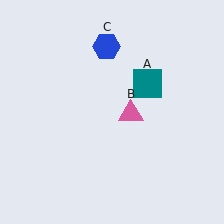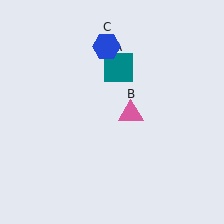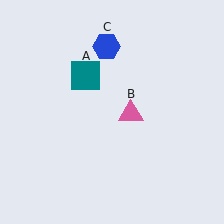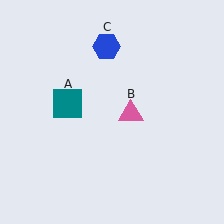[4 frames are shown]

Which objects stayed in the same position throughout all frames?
Pink triangle (object B) and blue hexagon (object C) remained stationary.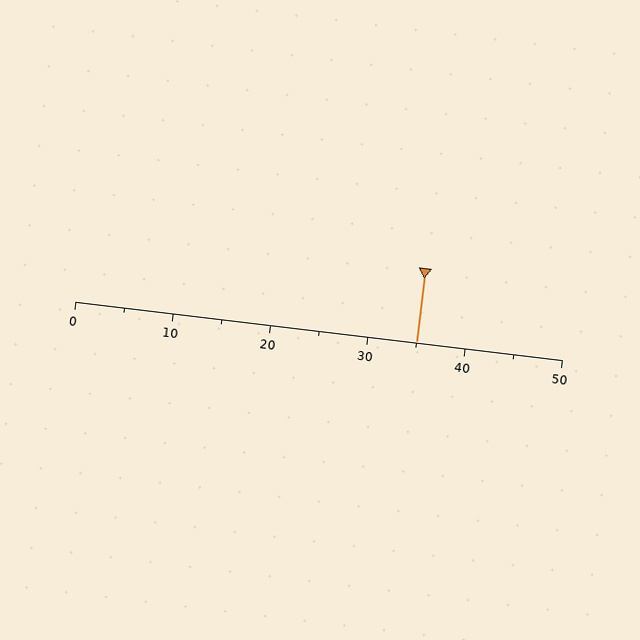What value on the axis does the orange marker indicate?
The marker indicates approximately 35.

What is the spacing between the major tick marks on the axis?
The major ticks are spaced 10 apart.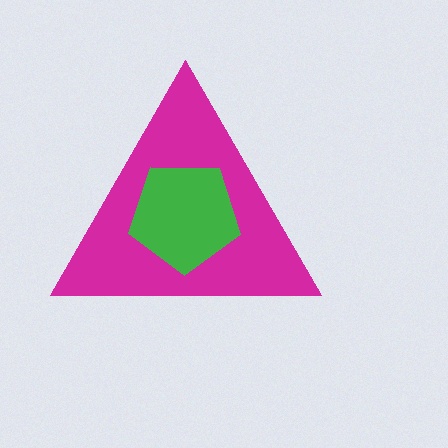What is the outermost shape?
The magenta triangle.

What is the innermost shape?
The green pentagon.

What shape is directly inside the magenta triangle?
The green pentagon.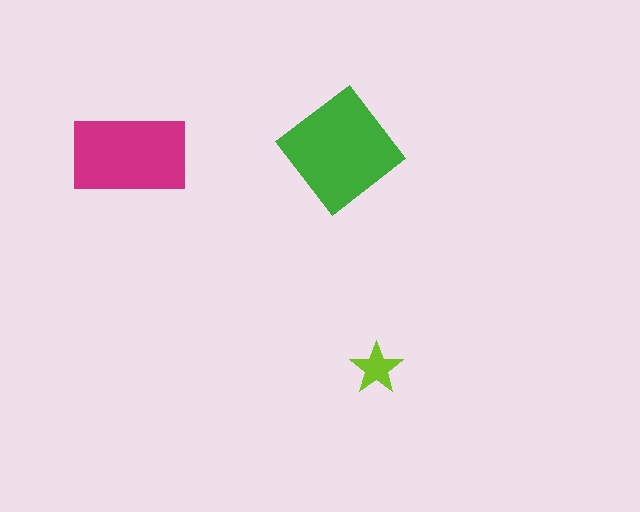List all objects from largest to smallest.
The green diamond, the magenta rectangle, the lime star.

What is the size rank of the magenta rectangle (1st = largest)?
2nd.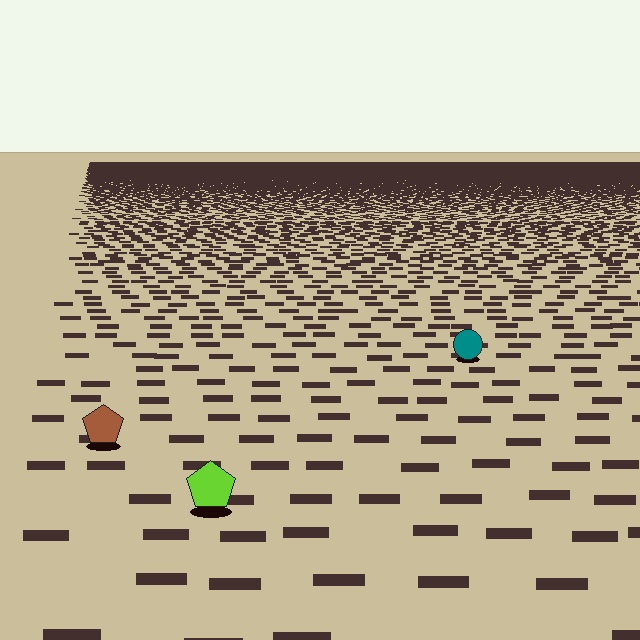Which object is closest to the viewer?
The lime pentagon is closest. The texture marks near it are larger and more spread out.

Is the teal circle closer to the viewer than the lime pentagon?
No. The lime pentagon is closer — you can tell from the texture gradient: the ground texture is coarser near it.